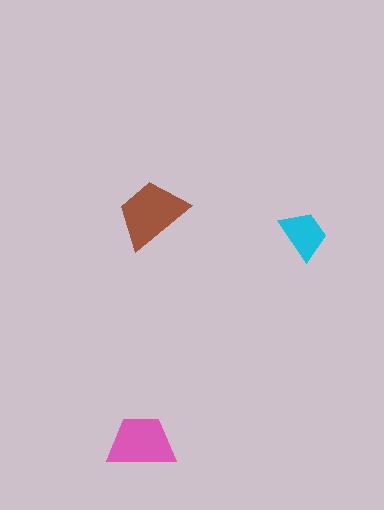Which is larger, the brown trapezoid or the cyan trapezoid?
The brown one.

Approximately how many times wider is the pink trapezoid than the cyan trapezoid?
About 1.5 times wider.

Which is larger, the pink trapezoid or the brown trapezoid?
The brown one.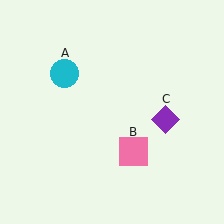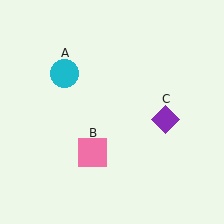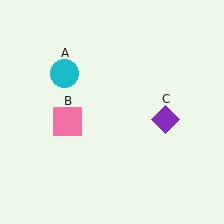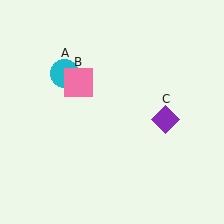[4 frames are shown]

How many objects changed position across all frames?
1 object changed position: pink square (object B).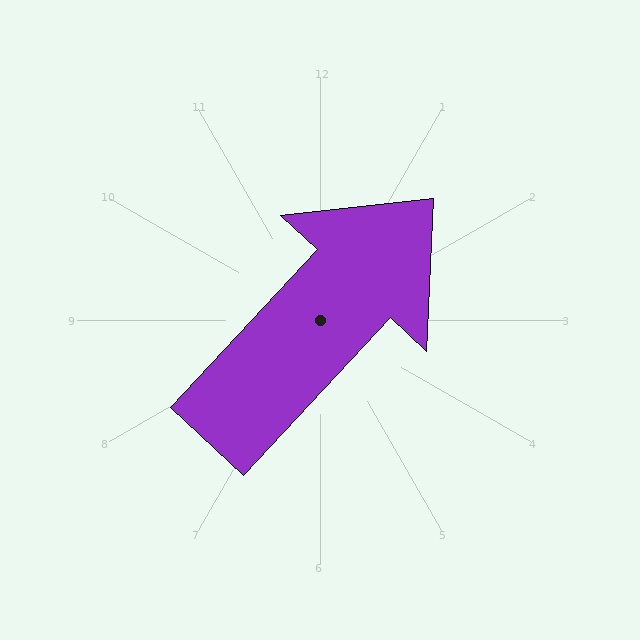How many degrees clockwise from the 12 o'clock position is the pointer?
Approximately 43 degrees.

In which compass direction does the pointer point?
Northeast.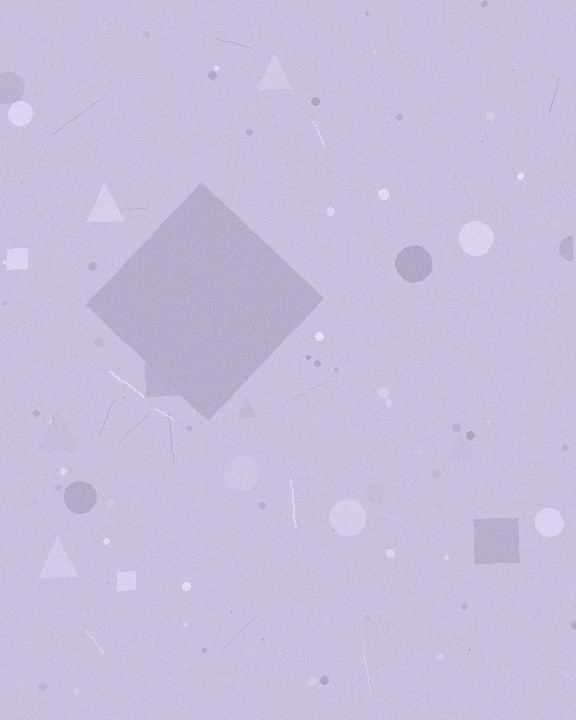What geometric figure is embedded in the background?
A diamond is embedded in the background.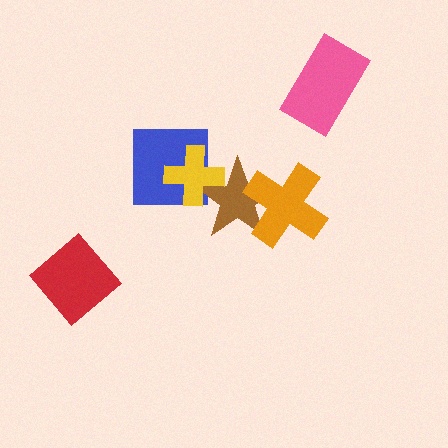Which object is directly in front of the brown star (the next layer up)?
The yellow cross is directly in front of the brown star.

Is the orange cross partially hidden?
No, no other shape covers it.